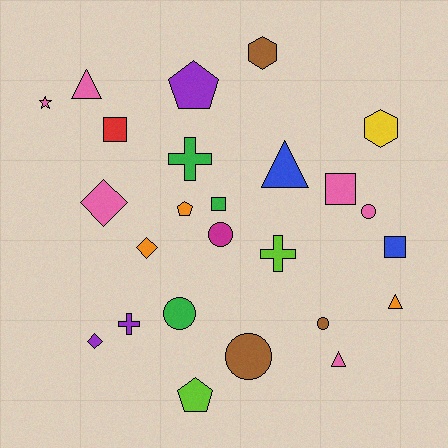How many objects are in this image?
There are 25 objects.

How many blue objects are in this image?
There are 2 blue objects.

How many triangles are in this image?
There are 4 triangles.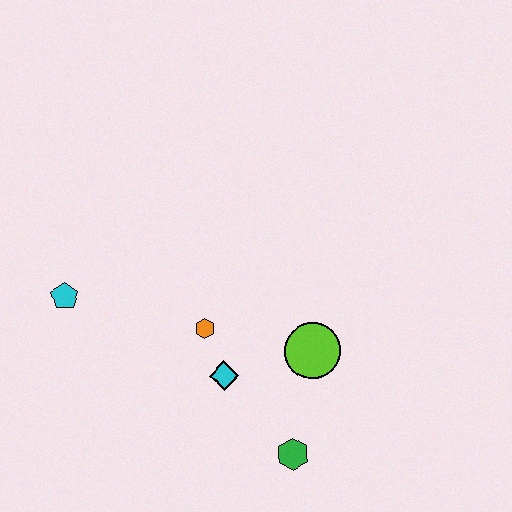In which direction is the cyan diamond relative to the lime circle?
The cyan diamond is to the left of the lime circle.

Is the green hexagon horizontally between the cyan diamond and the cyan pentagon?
No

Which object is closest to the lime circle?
The cyan diamond is closest to the lime circle.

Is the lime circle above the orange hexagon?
No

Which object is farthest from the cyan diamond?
The cyan pentagon is farthest from the cyan diamond.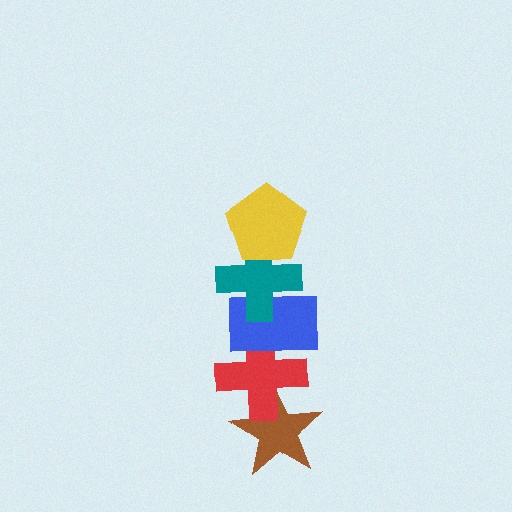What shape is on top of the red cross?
The blue rectangle is on top of the red cross.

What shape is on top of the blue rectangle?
The teal cross is on top of the blue rectangle.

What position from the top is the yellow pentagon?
The yellow pentagon is 1st from the top.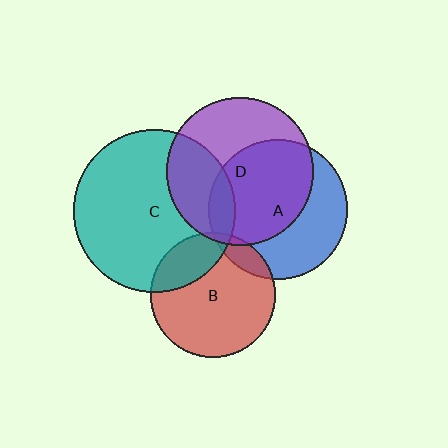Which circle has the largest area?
Circle C (teal).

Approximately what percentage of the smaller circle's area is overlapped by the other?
Approximately 55%.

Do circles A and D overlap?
Yes.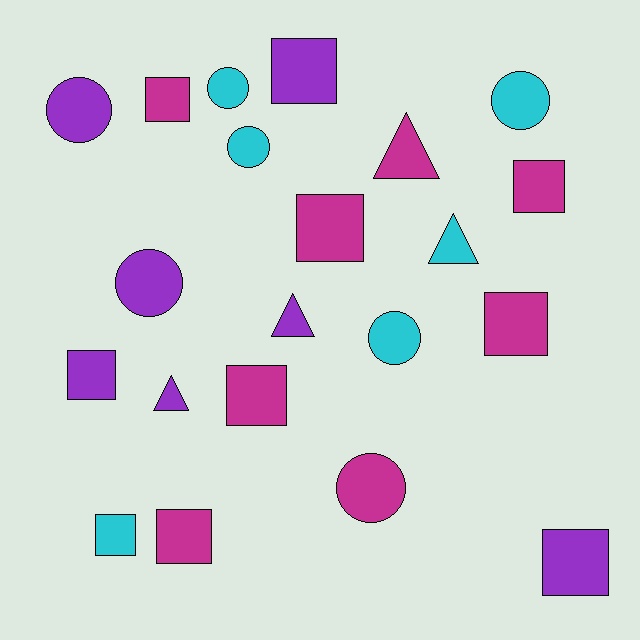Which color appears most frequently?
Magenta, with 8 objects.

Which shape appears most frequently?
Square, with 10 objects.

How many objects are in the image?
There are 21 objects.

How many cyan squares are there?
There is 1 cyan square.